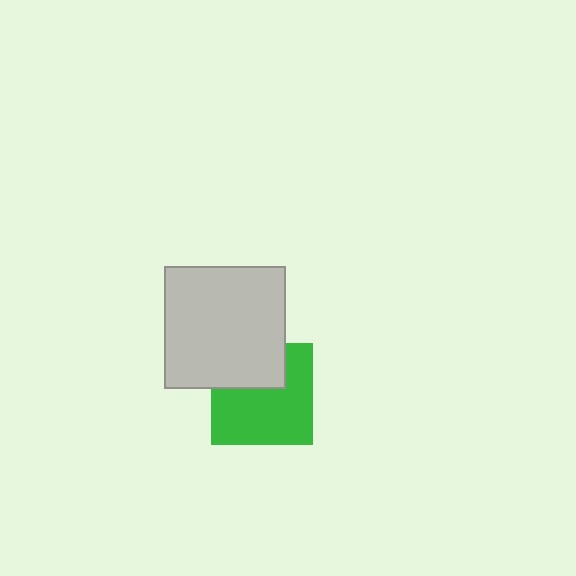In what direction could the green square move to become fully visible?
The green square could move down. That would shift it out from behind the light gray square entirely.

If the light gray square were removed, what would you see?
You would see the complete green square.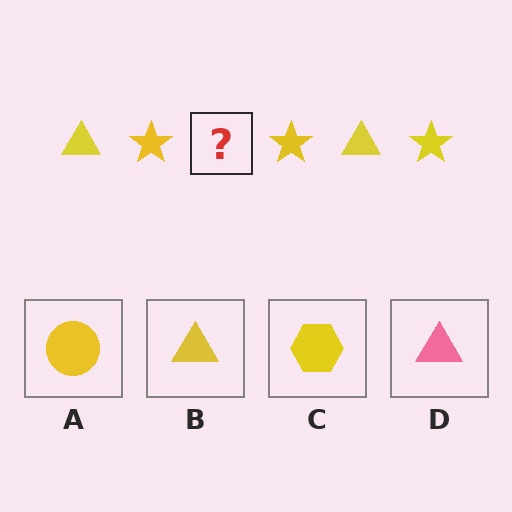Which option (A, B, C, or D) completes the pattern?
B.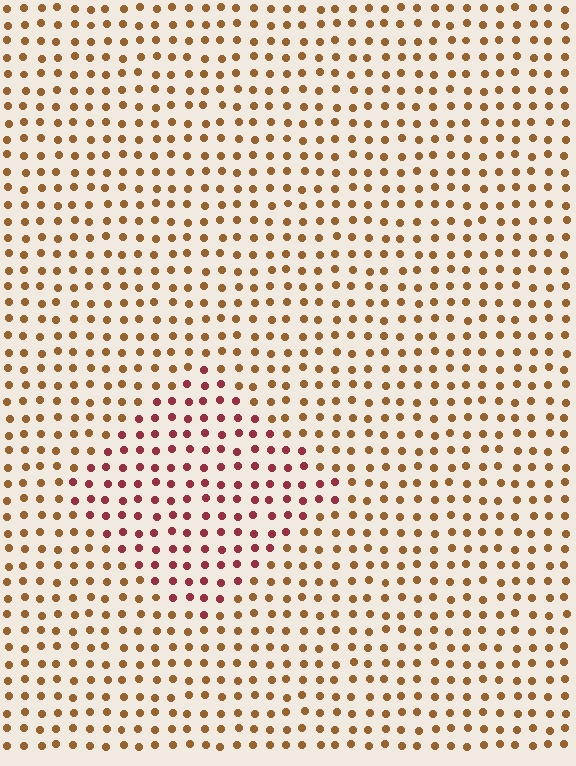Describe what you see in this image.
The image is filled with small brown elements in a uniform arrangement. A diamond-shaped region is visible where the elements are tinted to a slightly different hue, forming a subtle color boundary.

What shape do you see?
I see a diamond.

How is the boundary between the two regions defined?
The boundary is defined purely by a slight shift in hue (about 42 degrees). Spacing, size, and orientation are identical on both sides.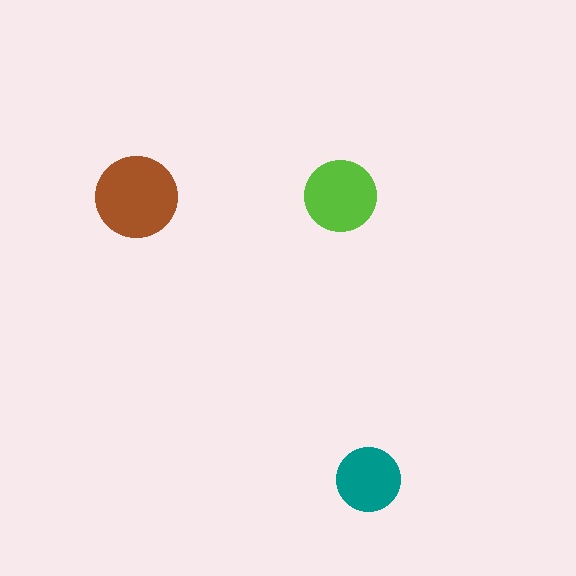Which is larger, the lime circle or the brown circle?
The brown one.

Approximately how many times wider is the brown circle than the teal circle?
About 1.5 times wider.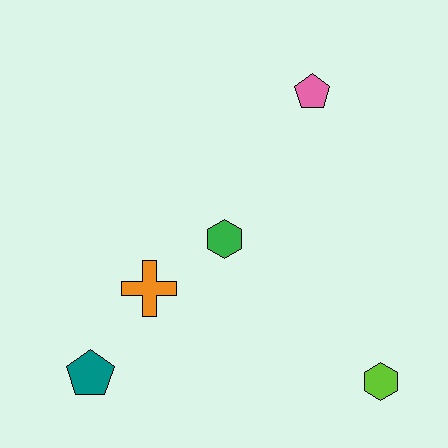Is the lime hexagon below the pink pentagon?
Yes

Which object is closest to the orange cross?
The green hexagon is closest to the orange cross.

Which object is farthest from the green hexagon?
The lime hexagon is farthest from the green hexagon.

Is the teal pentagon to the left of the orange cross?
Yes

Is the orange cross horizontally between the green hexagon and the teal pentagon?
Yes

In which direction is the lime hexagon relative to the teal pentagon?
The lime hexagon is to the right of the teal pentagon.